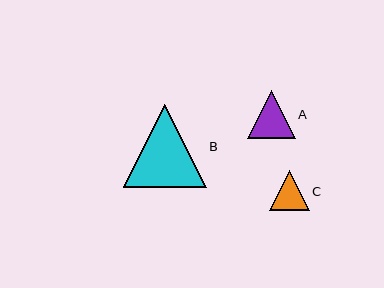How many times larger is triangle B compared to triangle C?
Triangle B is approximately 2.1 times the size of triangle C.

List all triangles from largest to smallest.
From largest to smallest: B, A, C.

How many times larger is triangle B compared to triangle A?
Triangle B is approximately 1.7 times the size of triangle A.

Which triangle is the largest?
Triangle B is the largest with a size of approximately 83 pixels.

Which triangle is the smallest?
Triangle C is the smallest with a size of approximately 40 pixels.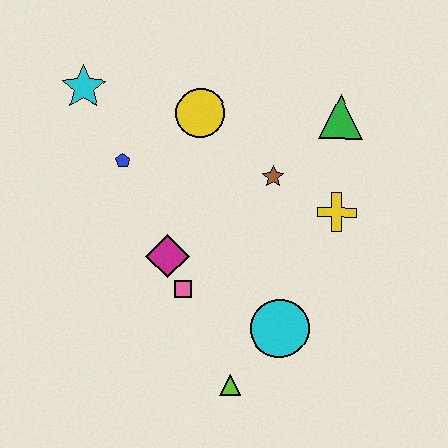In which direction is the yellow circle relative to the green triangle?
The yellow circle is to the left of the green triangle.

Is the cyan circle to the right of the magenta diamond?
Yes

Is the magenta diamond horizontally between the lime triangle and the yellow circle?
No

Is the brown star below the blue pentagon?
Yes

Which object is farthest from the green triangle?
The lime triangle is farthest from the green triangle.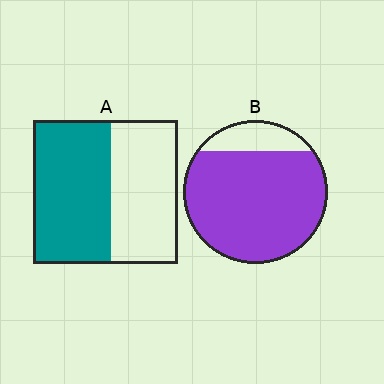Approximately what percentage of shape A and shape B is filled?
A is approximately 55% and B is approximately 85%.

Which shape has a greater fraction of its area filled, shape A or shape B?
Shape B.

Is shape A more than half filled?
Roughly half.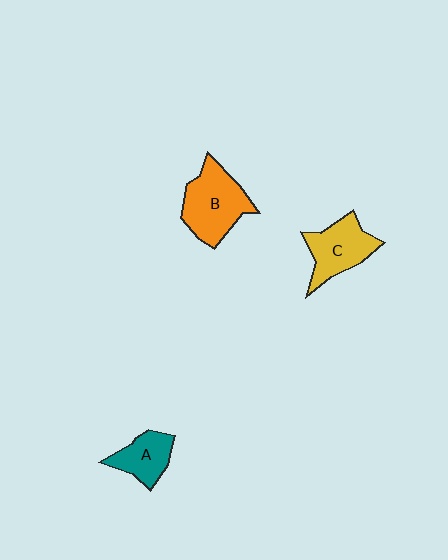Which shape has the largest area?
Shape B (orange).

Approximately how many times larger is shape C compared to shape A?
Approximately 1.4 times.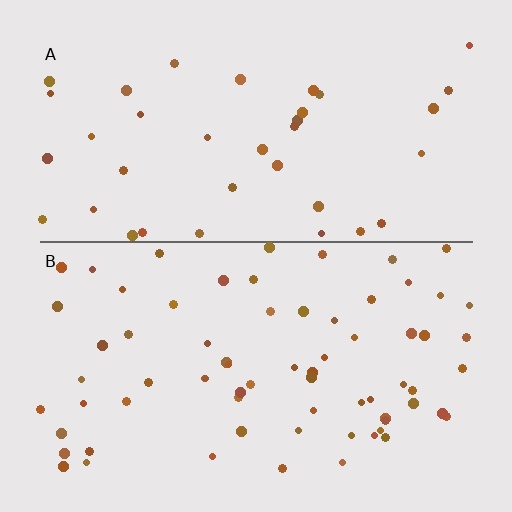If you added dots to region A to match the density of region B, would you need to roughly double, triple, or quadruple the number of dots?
Approximately double.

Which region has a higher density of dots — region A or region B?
B (the bottom).